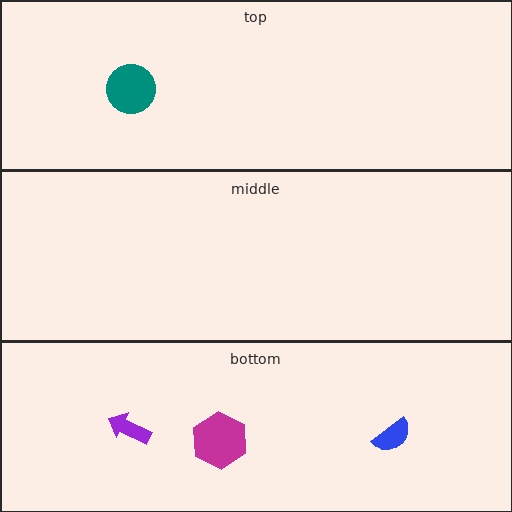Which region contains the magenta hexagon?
The bottom region.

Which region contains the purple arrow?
The bottom region.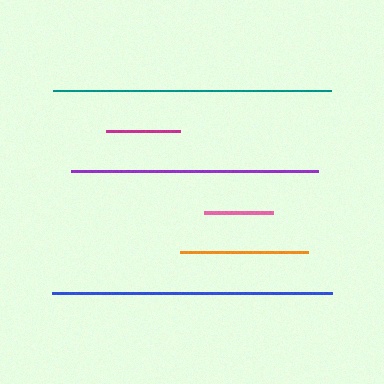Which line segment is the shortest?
The pink line is the shortest at approximately 70 pixels.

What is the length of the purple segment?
The purple segment is approximately 247 pixels long.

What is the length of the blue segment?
The blue segment is approximately 280 pixels long.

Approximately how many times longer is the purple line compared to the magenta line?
The purple line is approximately 3.4 times the length of the magenta line.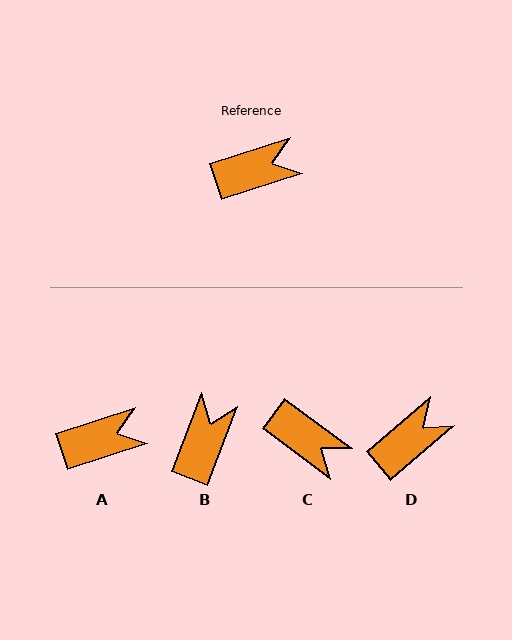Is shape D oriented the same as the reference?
No, it is off by about 22 degrees.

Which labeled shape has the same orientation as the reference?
A.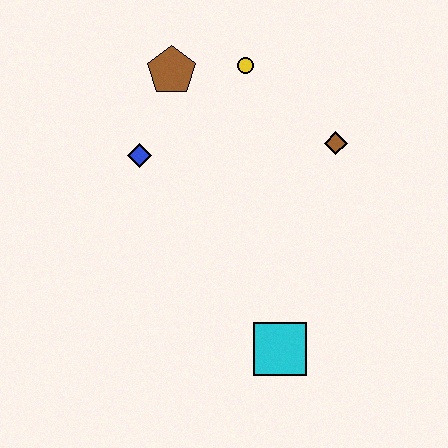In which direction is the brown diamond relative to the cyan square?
The brown diamond is above the cyan square.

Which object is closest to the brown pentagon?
The yellow circle is closest to the brown pentagon.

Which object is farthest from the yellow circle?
The cyan square is farthest from the yellow circle.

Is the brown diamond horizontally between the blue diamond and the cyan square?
No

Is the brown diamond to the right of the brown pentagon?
Yes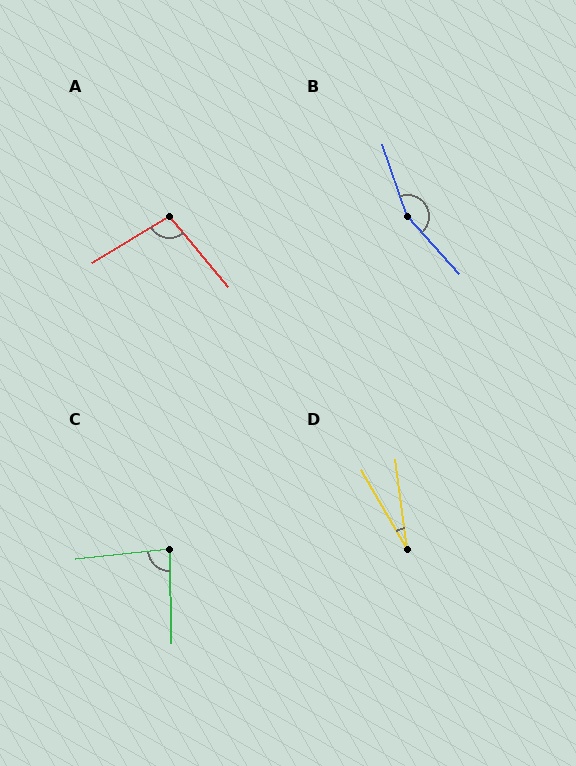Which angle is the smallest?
D, at approximately 23 degrees.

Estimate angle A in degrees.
Approximately 99 degrees.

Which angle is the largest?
B, at approximately 157 degrees.